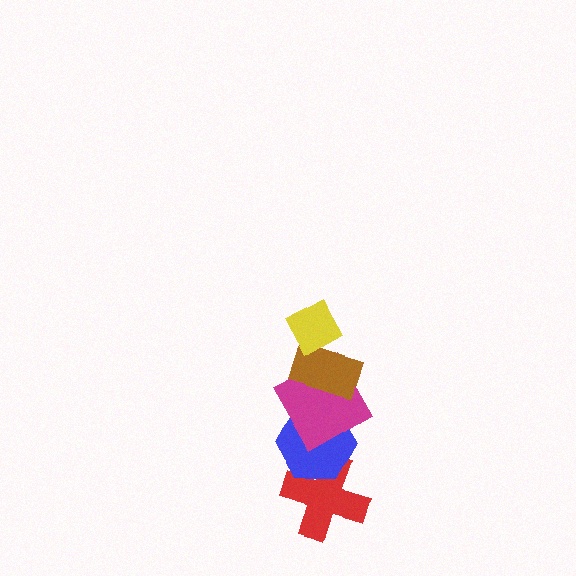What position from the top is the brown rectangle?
The brown rectangle is 2nd from the top.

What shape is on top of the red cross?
The blue hexagon is on top of the red cross.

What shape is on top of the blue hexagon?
The magenta square is on top of the blue hexagon.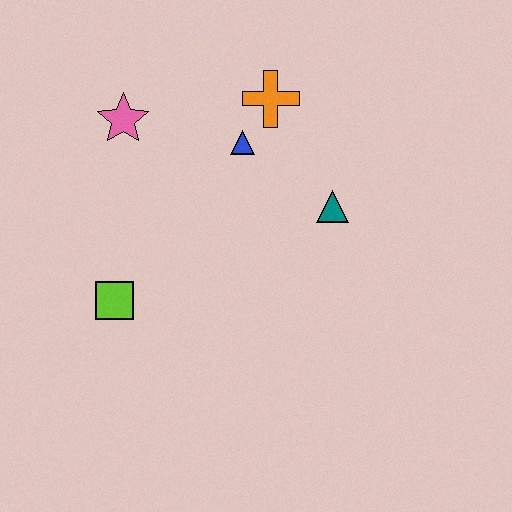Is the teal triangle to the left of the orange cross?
No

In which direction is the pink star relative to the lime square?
The pink star is above the lime square.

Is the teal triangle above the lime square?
Yes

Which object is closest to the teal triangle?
The blue triangle is closest to the teal triangle.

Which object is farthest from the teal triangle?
The lime square is farthest from the teal triangle.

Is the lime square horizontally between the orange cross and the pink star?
No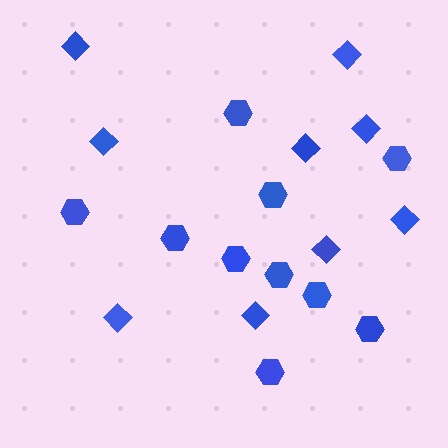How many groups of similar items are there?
There are 2 groups: one group of hexagons (10) and one group of diamonds (9).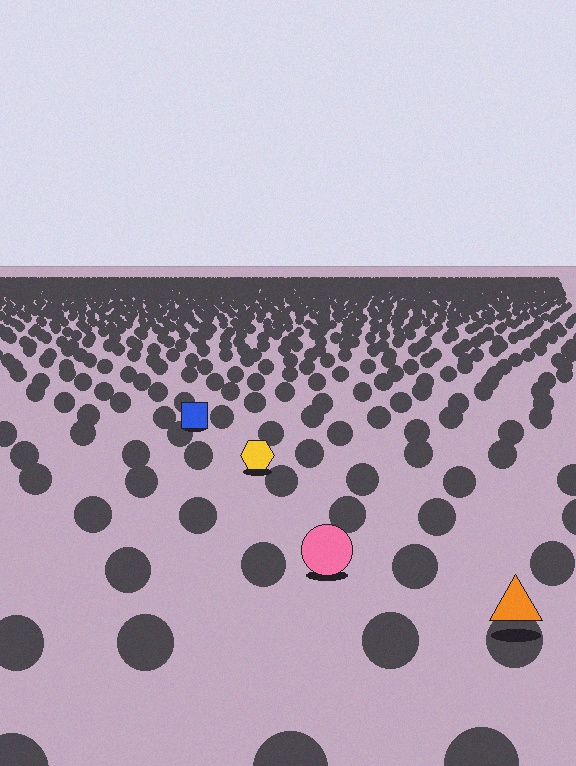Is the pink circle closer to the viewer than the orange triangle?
No. The orange triangle is closer — you can tell from the texture gradient: the ground texture is coarser near it.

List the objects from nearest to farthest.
From nearest to farthest: the orange triangle, the pink circle, the yellow hexagon, the blue square.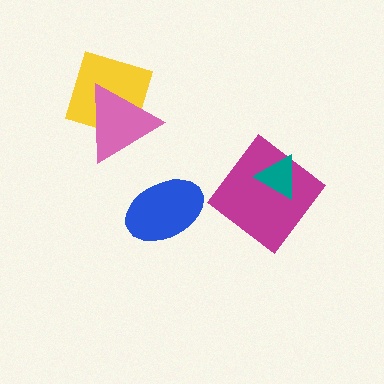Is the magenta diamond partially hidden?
Yes, it is partially covered by another shape.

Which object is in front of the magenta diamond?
The teal triangle is in front of the magenta diamond.